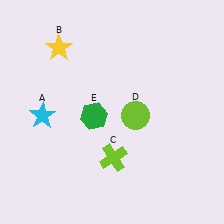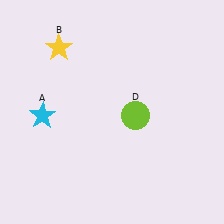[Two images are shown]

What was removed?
The lime cross (C), the green hexagon (E) were removed in Image 2.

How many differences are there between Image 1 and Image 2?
There are 2 differences between the two images.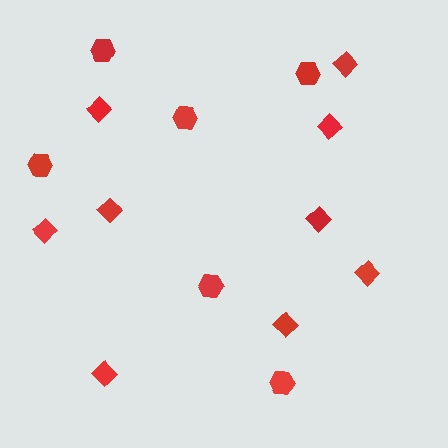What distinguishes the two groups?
There are 2 groups: one group of diamonds (9) and one group of hexagons (6).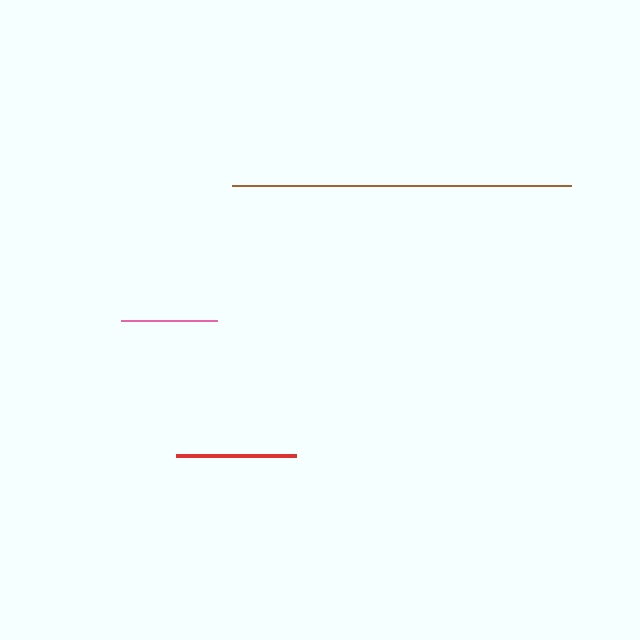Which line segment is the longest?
The brown line is the longest at approximately 339 pixels.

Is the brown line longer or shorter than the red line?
The brown line is longer than the red line.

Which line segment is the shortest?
The pink line is the shortest at approximately 96 pixels.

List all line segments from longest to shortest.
From longest to shortest: brown, red, pink.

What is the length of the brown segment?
The brown segment is approximately 339 pixels long.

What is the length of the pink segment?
The pink segment is approximately 96 pixels long.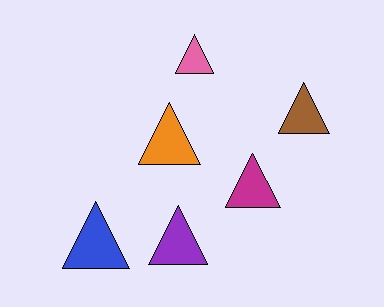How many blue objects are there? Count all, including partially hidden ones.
There is 1 blue object.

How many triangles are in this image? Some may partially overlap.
There are 6 triangles.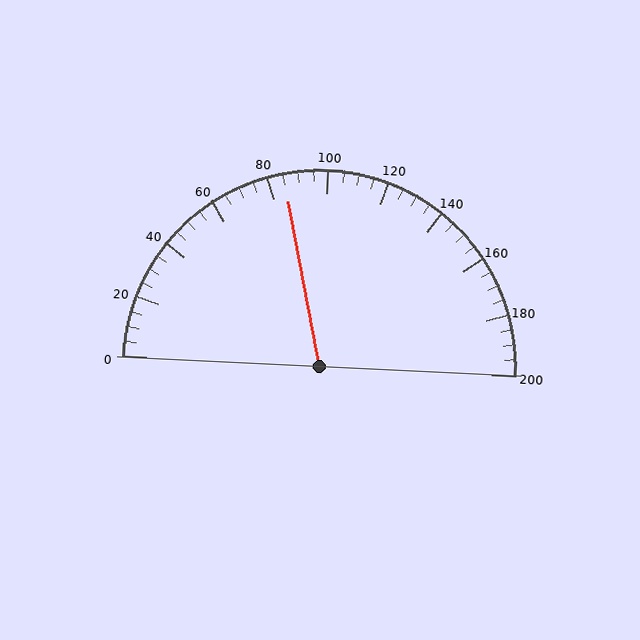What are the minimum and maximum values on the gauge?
The gauge ranges from 0 to 200.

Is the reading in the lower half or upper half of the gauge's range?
The reading is in the lower half of the range (0 to 200).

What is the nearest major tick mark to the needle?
The nearest major tick mark is 80.